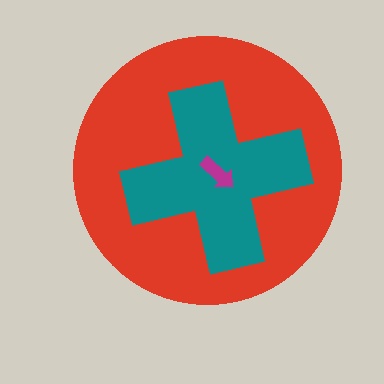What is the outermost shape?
The red circle.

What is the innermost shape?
The magenta arrow.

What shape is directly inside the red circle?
The teal cross.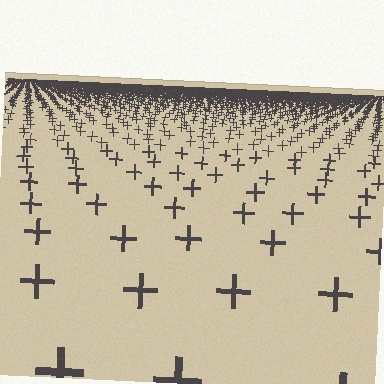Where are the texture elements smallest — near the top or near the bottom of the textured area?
Near the top.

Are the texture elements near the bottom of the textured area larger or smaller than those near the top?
Larger. Near the bottom, elements are closer to the viewer and appear at a bigger on-screen size.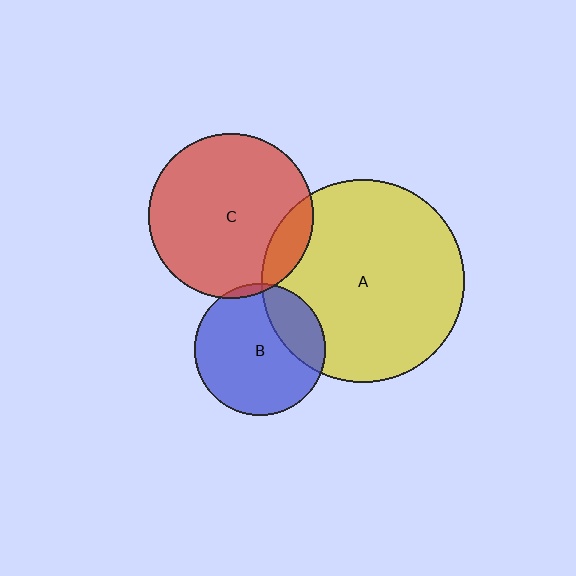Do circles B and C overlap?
Yes.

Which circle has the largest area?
Circle A (yellow).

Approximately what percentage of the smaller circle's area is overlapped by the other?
Approximately 5%.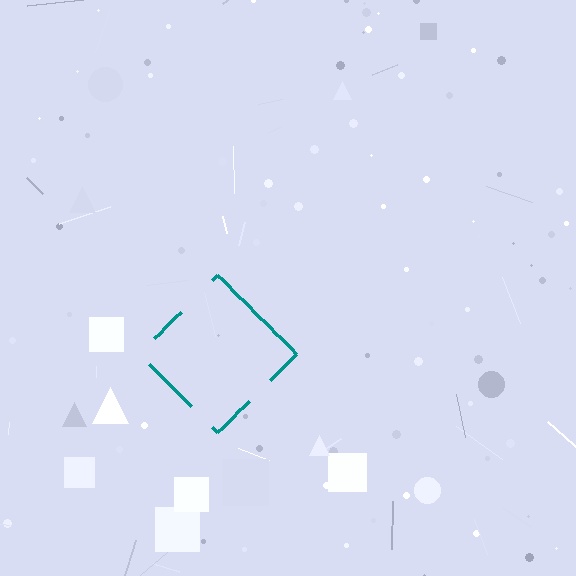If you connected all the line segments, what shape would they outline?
They would outline a diamond.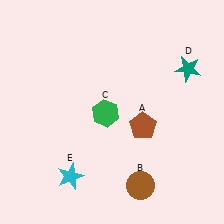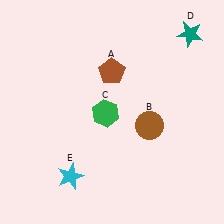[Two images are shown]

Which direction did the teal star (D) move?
The teal star (D) moved up.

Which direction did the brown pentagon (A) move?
The brown pentagon (A) moved up.